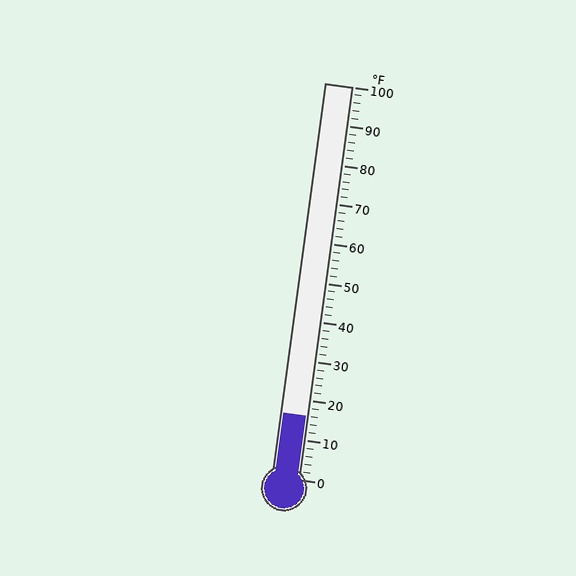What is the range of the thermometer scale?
The thermometer scale ranges from 0°F to 100°F.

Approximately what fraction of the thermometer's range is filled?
The thermometer is filled to approximately 15% of its range.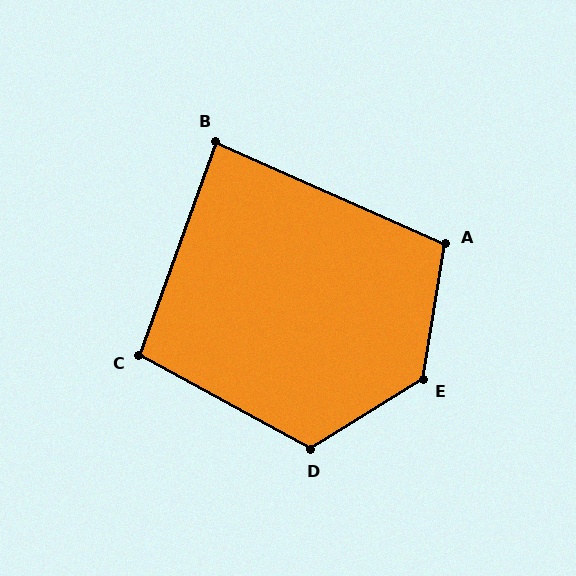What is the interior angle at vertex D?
Approximately 119 degrees (obtuse).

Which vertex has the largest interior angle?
E, at approximately 131 degrees.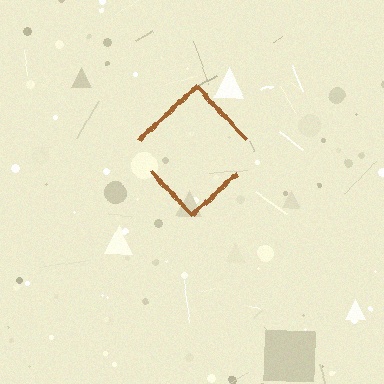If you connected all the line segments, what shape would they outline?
They would outline a diamond.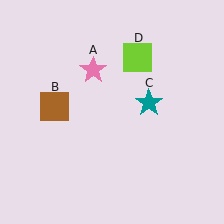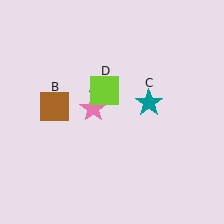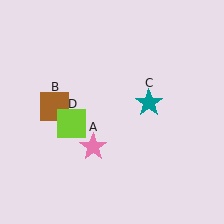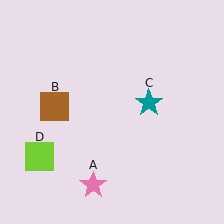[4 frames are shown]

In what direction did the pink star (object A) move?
The pink star (object A) moved down.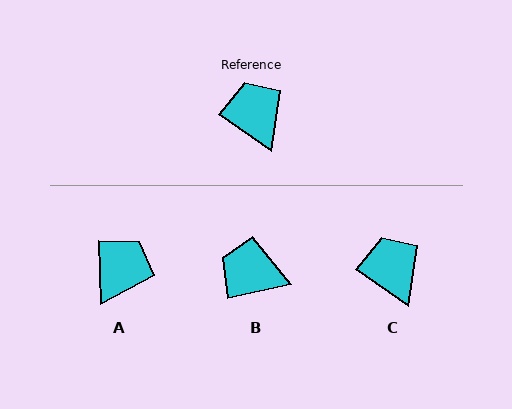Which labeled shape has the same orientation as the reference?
C.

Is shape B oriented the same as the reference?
No, it is off by about 47 degrees.